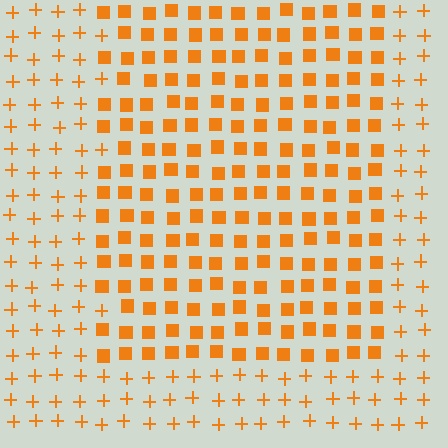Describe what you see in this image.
The image is filled with small orange elements arranged in a uniform grid. A rectangle-shaped region contains squares, while the surrounding area contains plus signs. The boundary is defined purely by the change in element shape.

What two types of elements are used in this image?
The image uses squares inside the rectangle region and plus signs outside it.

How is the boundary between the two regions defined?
The boundary is defined by a change in element shape: squares inside vs. plus signs outside. All elements share the same color and spacing.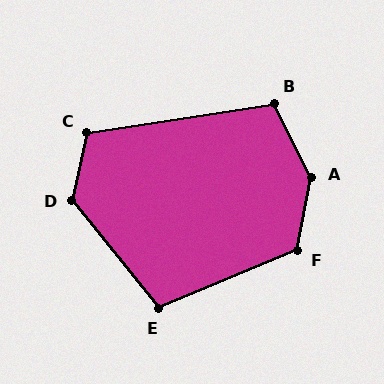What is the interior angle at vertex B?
Approximately 108 degrees (obtuse).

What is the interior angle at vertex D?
Approximately 128 degrees (obtuse).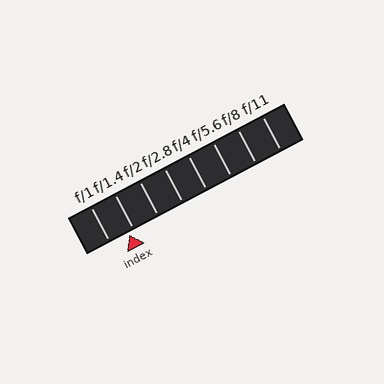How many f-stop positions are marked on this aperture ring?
There are 8 f-stop positions marked.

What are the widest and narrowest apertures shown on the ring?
The widest aperture shown is f/1 and the narrowest is f/11.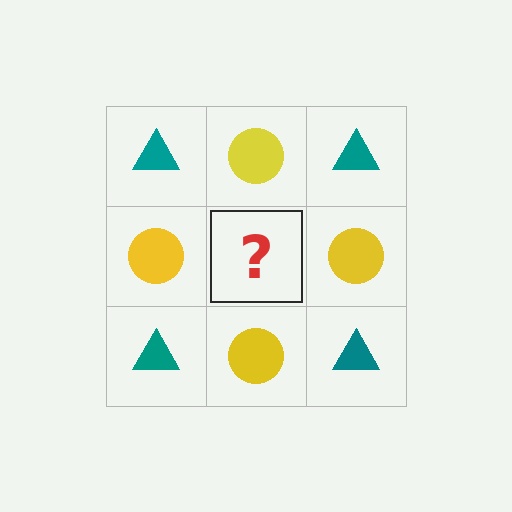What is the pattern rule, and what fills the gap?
The rule is that it alternates teal triangle and yellow circle in a checkerboard pattern. The gap should be filled with a teal triangle.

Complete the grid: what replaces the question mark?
The question mark should be replaced with a teal triangle.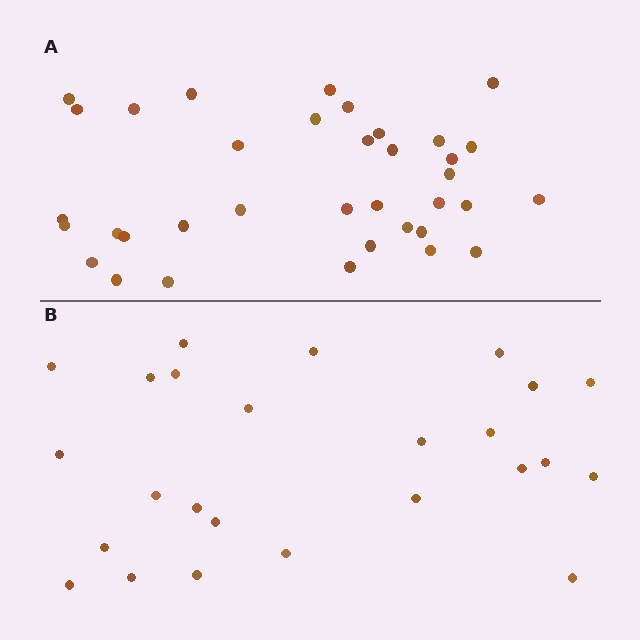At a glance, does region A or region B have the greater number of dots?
Region A (the top region) has more dots.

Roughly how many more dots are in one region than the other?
Region A has roughly 12 or so more dots than region B.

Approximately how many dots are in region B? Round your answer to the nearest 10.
About 20 dots. (The exact count is 25, which rounds to 20.)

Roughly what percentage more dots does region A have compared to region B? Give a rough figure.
About 45% more.